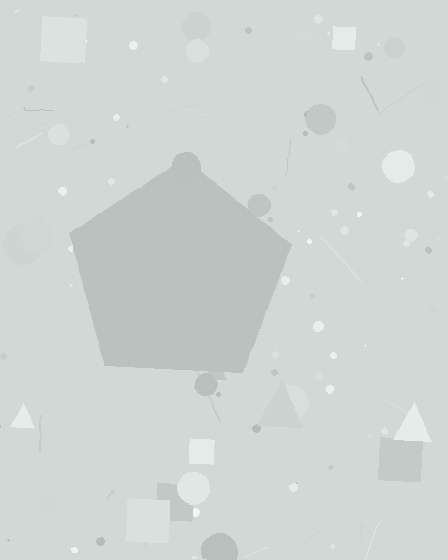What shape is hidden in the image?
A pentagon is hidden in the image.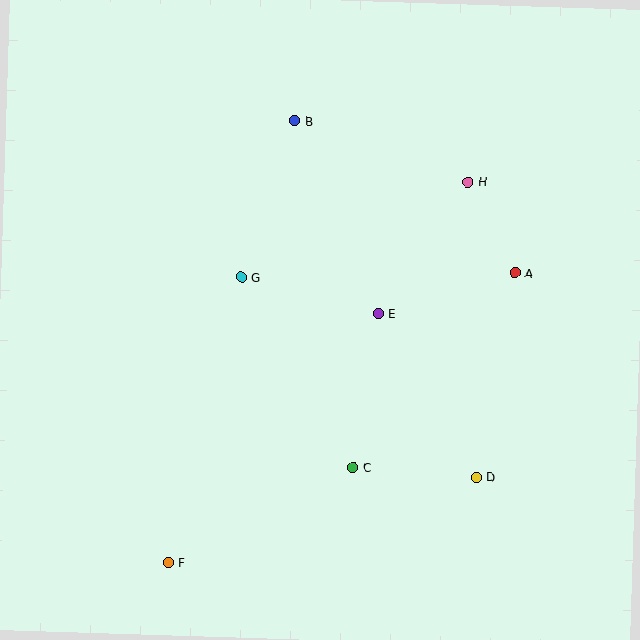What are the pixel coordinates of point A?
Point A is at (515, 273).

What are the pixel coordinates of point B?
Point B is at (295, 121).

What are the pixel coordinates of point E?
Point E is at (379, 314).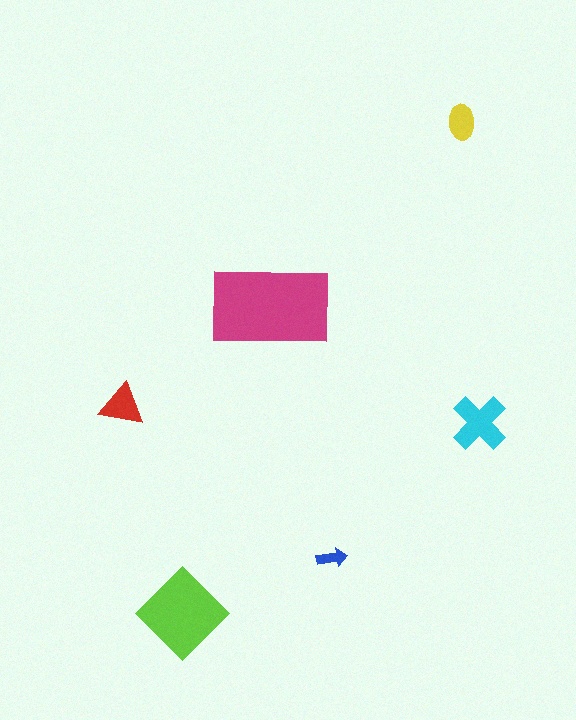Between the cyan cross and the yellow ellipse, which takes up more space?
The cyan cross.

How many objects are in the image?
There are 6 objects in the image.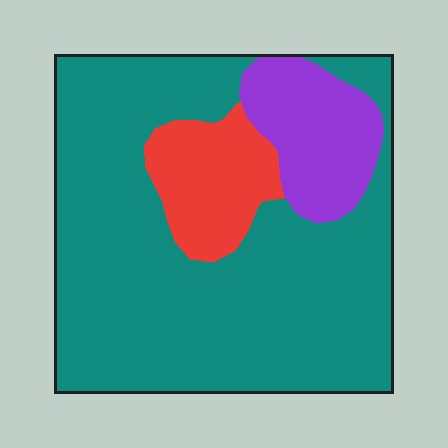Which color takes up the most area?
Teal, at roughly 75%.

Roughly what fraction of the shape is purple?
Purple covers roughly 15% of the shape.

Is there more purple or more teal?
Teal.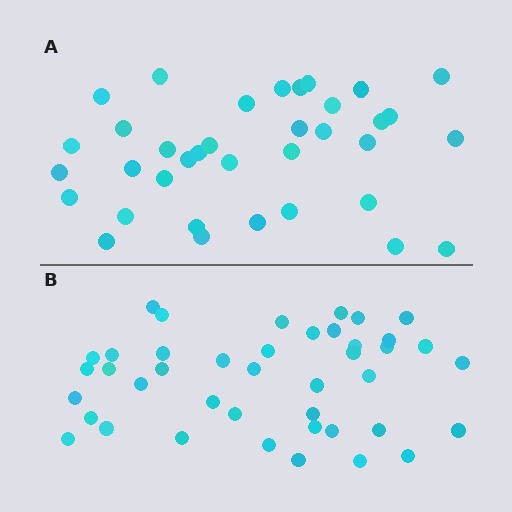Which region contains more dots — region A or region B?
Region B (the bottom region) has more dots.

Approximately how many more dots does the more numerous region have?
Region B has about 6 more dots than region A.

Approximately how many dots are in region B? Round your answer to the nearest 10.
About 40 dots. (The exact count is 42, which rounds to 40.)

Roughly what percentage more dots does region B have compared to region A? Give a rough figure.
About 15% more.